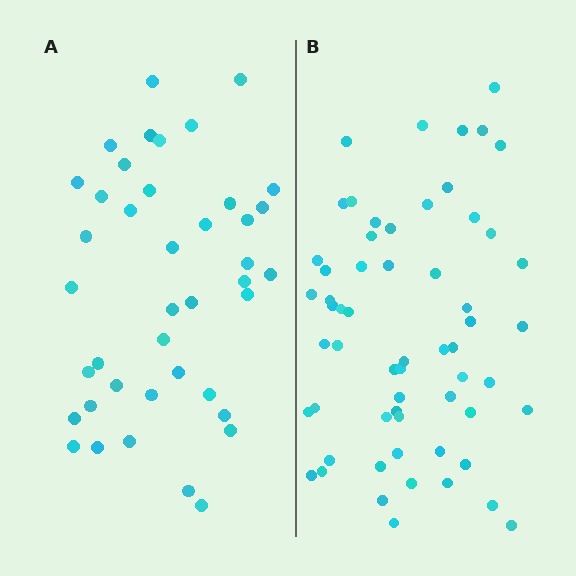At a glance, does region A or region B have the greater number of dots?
Region B (the right region) has more dots.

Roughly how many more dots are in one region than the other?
Region B has approximately 20 more dots than region A.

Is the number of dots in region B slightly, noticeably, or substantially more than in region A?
Region B has substantially more. The ratio is roughly 1.5 to 1.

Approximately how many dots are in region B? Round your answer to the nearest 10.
About 60 dots.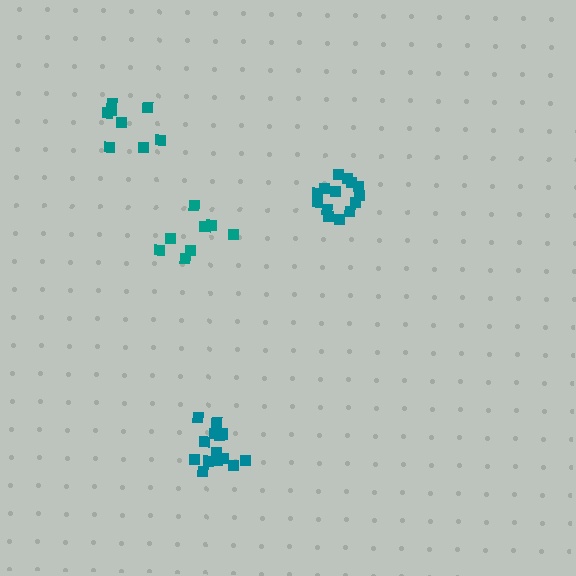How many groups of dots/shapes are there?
There are 4 groups.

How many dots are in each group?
Group 1: 14 dots, Group 2: 8 dots, Group 3: 9 dots, Group 4: 14 dots (45 total).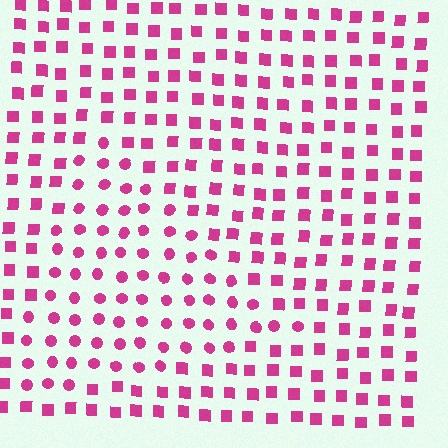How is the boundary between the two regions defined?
The boundary is defined by a change in element shape: circles inside vs. squares outside. All elements share the same color and spacing.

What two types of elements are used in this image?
The image uses circles inside the triangle region and squares outside it.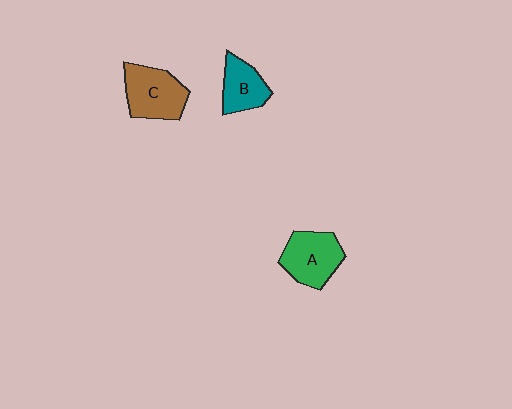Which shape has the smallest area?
Shape B (teal).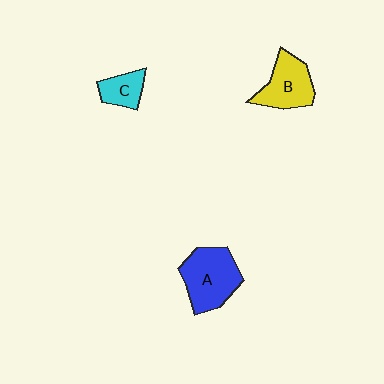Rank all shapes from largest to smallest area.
From largest to smallest: A (blue), B (yellow), C (cyan).